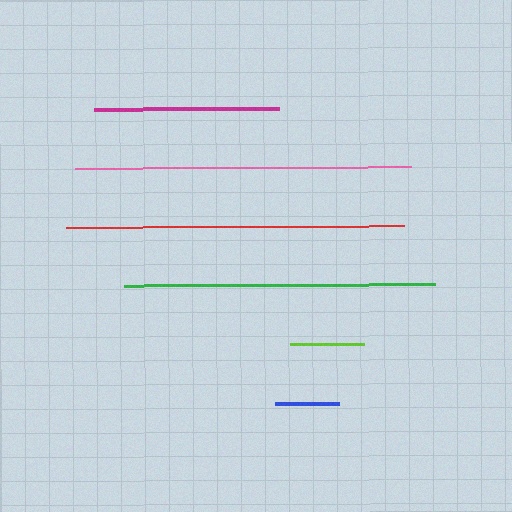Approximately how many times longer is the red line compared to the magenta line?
The red line is approximately 1.8 times the length of the magenta line.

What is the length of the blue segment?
The blue segment is approximately 64 pixels long.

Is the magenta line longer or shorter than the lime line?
The magenta line is longer than the lime line.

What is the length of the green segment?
The green segment is approximately 311 pixels long.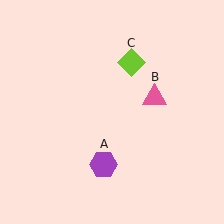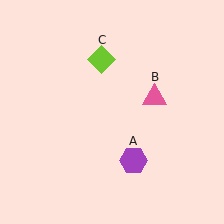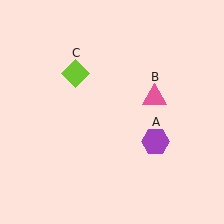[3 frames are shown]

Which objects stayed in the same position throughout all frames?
Pink triangle (object B) remained stationary.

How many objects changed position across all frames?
2 objects changed position: purple hexagon (object A), lime diamond (object C).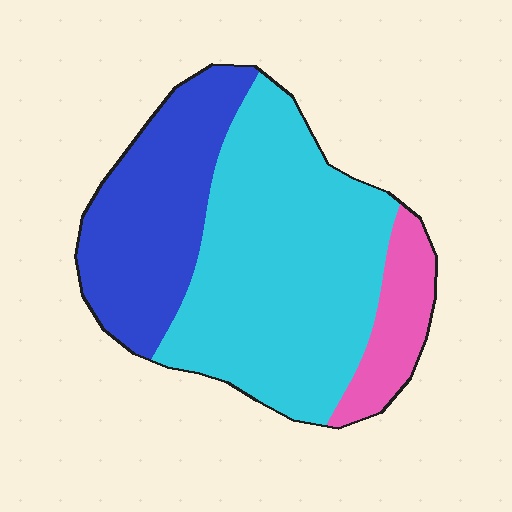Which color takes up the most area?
Cyan, at roughly 55%.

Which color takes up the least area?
Pink, at roughly 10%.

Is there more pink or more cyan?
Cyan.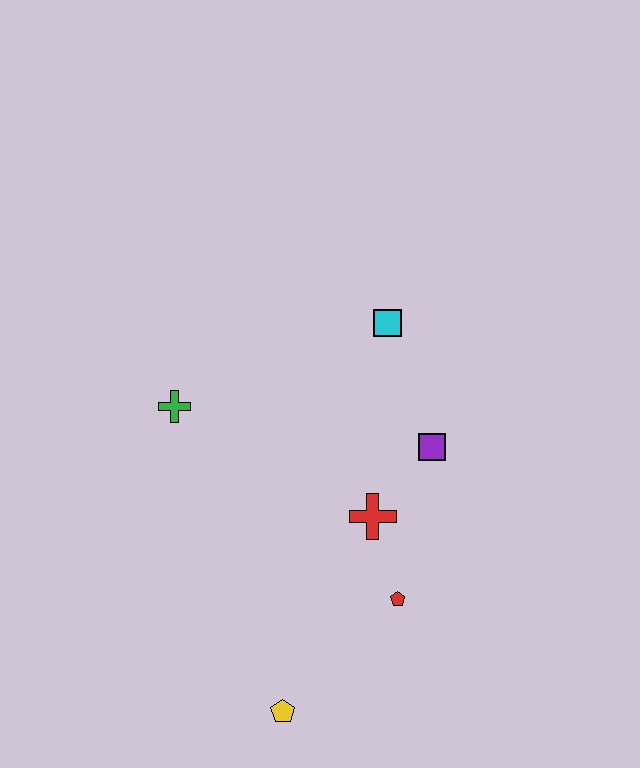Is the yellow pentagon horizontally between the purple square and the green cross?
Yes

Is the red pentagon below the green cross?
Yes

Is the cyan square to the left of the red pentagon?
Yes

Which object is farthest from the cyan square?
The yellow pentagon is farthest from the cyan square.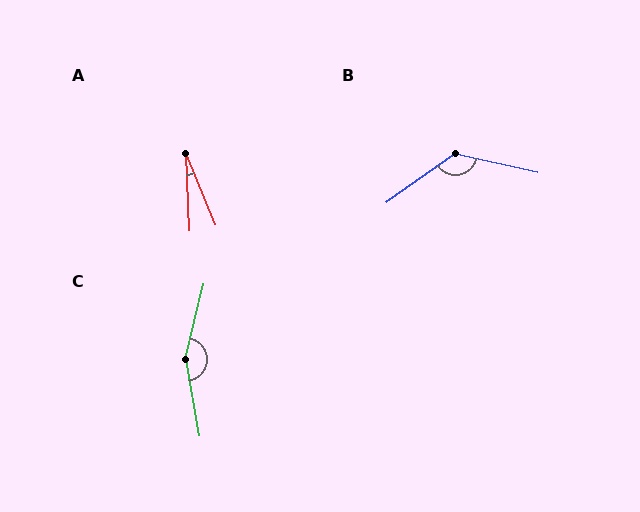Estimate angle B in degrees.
Approximately 132 degrees.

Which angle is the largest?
C, at approximately 156 degrees.